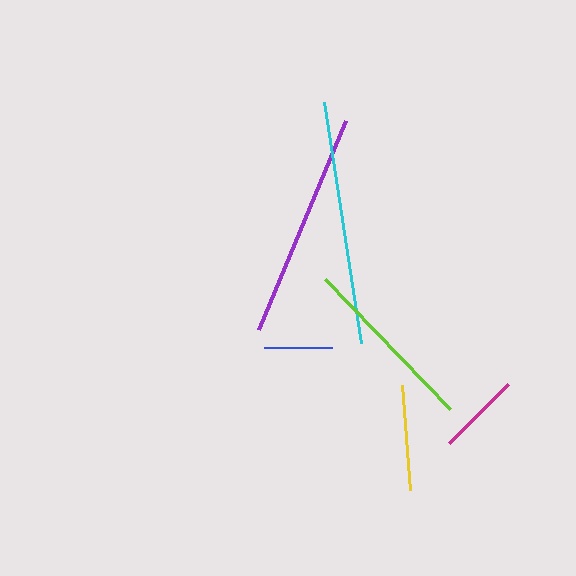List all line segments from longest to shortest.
From longest to shortest: cyan, purple, lime, yellow, magenta, blue.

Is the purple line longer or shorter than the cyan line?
The cyan line is longer than the purple line.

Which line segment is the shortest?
The blue line is the shortest at approximately 68 pixels.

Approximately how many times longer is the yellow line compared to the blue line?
The yellow line is approximately 1.5 times the length of the blue line.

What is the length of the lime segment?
The lime segment is approximately 180 pixels long.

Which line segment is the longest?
The cyan line is the longest at approximately 243 pixels.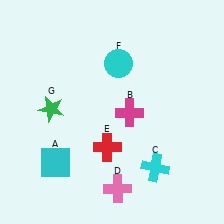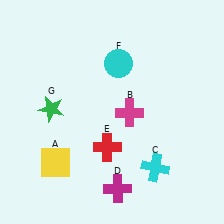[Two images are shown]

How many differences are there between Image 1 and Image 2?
There are 2 differences between the two images.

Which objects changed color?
A changed from cyan to yellow. D changed from pink to magenta.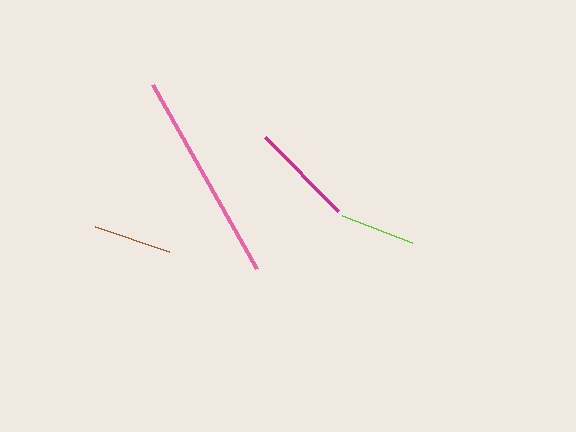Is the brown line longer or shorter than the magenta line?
The magenta line is longer than the brown line.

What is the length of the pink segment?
The pink segment is approximately 211 pixels long.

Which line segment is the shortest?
The lime line is the shortest at approximately 75 pixels.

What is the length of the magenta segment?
The magenta segment is approximately 104 pixels long.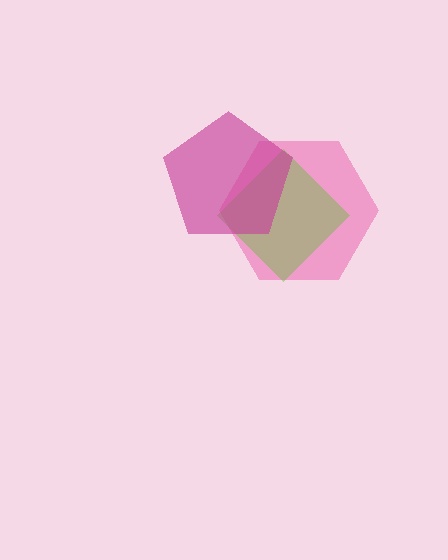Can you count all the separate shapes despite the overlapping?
Yes, there are 3 separate shapes.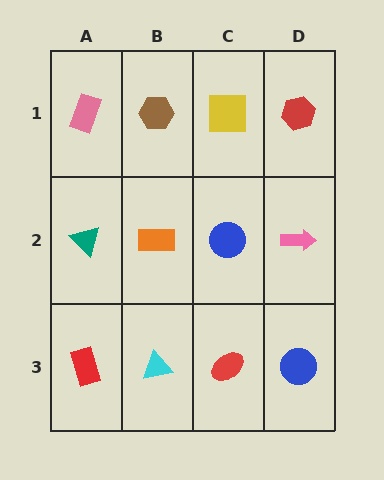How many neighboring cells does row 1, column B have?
3.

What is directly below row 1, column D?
A pink arrow.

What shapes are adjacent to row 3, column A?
A teal triangle (row 2, column A), a cyan triangle (row 3, column B).